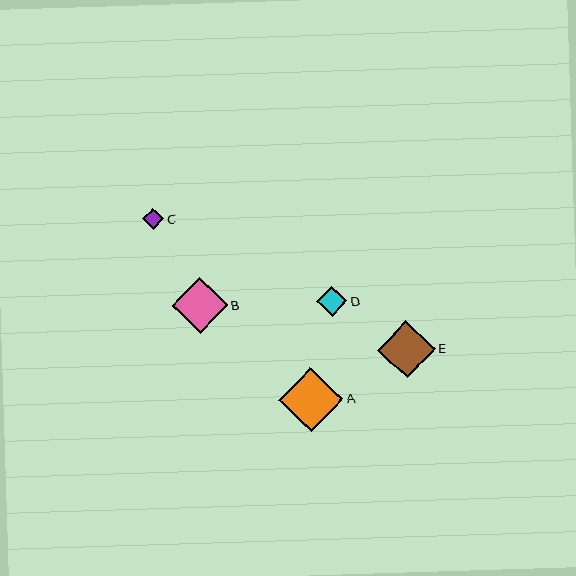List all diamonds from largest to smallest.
From largest to smallest: A, E, B, D, C.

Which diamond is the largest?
Diamond A is the largest with a size of approximately 64 pixels.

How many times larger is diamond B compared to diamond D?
Diamond B is approximately 1.8 times the size of diamond D.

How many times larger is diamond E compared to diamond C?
Diamond E is approximately 2.7 times the size of diamond C.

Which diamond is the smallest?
Diamond C is the smallest with a size of approximately 21 pixels.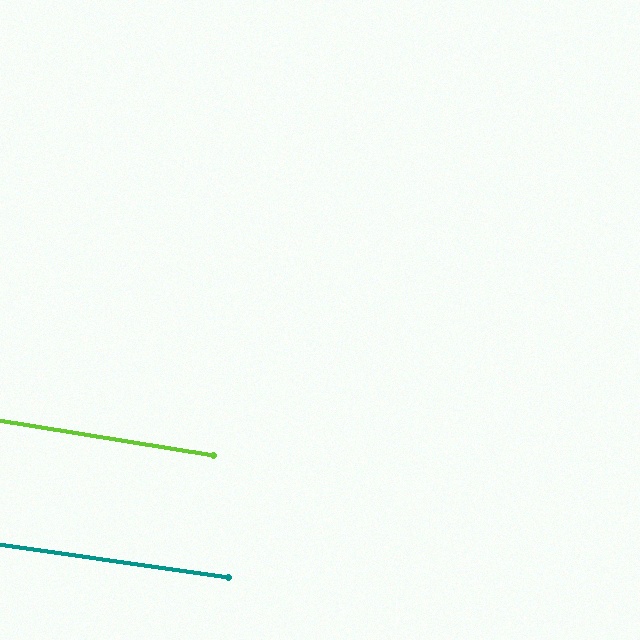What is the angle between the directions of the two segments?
Approximately 1 degree.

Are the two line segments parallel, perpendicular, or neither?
Parallel — their directions differ by only 1.0°.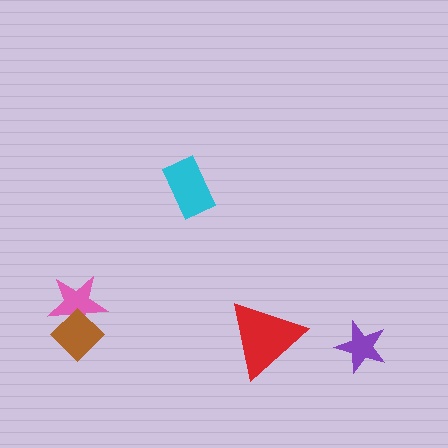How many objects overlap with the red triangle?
0 objects overlap with the red triangle.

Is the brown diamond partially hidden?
No, no other shape covers it.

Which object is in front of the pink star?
The brown diamond is in front of the pink star.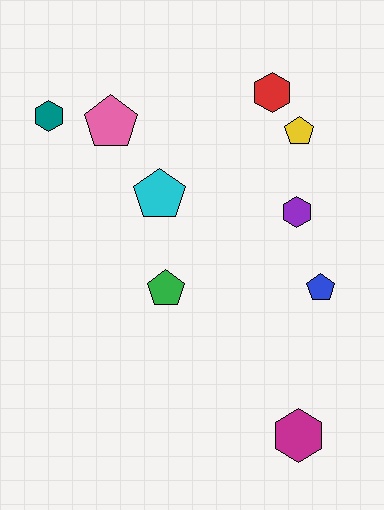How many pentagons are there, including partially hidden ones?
There are 5 pentagons.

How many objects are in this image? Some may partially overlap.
There are 9 objects.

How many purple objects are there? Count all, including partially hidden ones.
There is 1 purple object.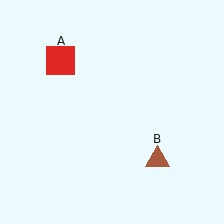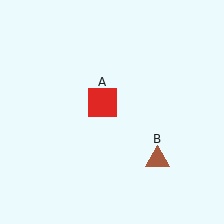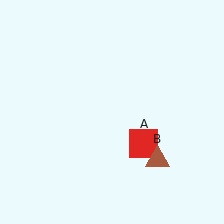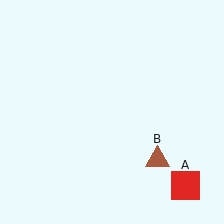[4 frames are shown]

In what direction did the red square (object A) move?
The red square (object A) moved down and to the right.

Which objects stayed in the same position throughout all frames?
Brown triangle (object B) remained stationary.